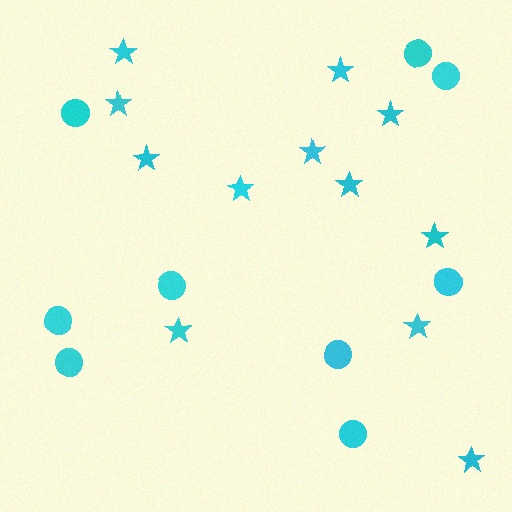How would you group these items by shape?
There are 2 groups: one group of circles (9) and one group of stars (12).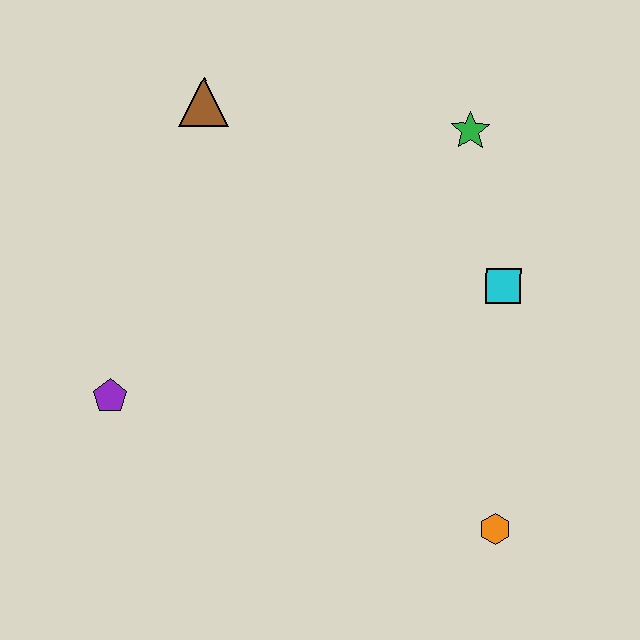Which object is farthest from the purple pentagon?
The green star is farthest from the purple pentagon.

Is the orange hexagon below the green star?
Yes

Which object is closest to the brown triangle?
The green star is closest to the brown triangle.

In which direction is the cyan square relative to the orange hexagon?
The cyan square is above the orange hexagon.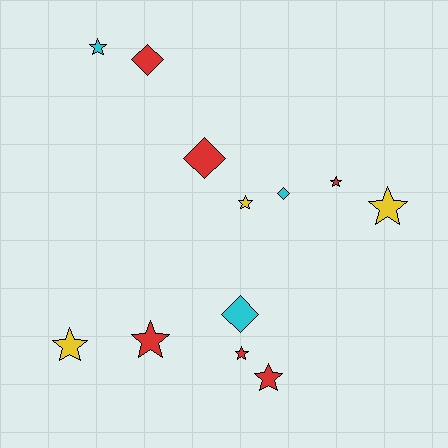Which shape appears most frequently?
Star, with 8 objects.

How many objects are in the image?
There are 12 objects.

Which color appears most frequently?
Red, with 6 objects.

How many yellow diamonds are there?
There are no yellow diamonds.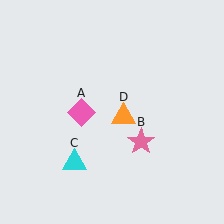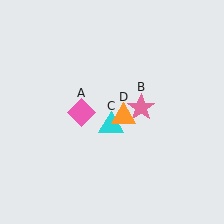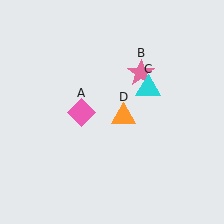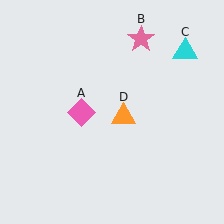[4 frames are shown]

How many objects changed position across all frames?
2 objects changed position: pink star (object B), cyan triangle (object C).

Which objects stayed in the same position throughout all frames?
Pink diamond (object A) and orange triangle (object D) remained stationary.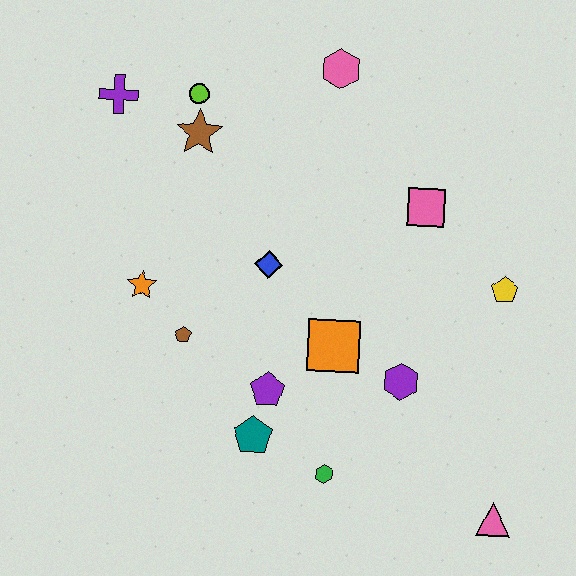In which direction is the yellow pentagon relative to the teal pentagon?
The yellow pentagon is to the right of the teal pentagon.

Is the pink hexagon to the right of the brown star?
Yes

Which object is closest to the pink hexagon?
The lime circle is closest to the pink hexagon.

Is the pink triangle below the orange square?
Yes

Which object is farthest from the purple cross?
The pink triangle is farthest from the purple cross.